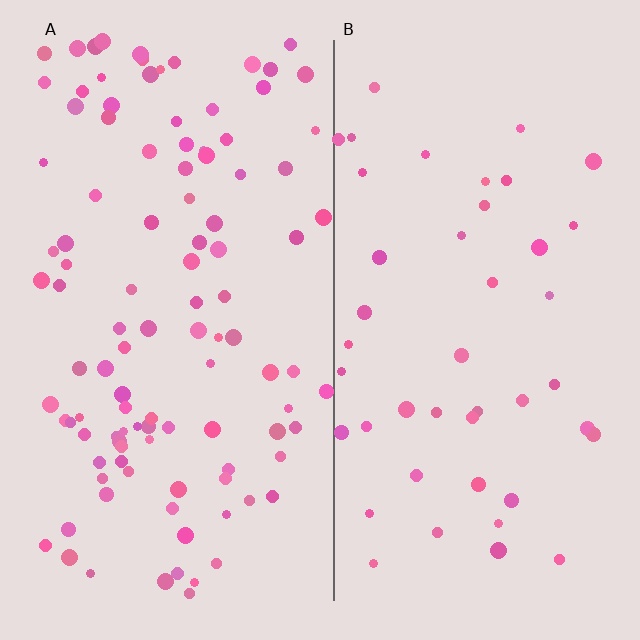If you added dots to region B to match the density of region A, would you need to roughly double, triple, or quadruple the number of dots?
Approximately double.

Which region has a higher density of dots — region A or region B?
A (the left).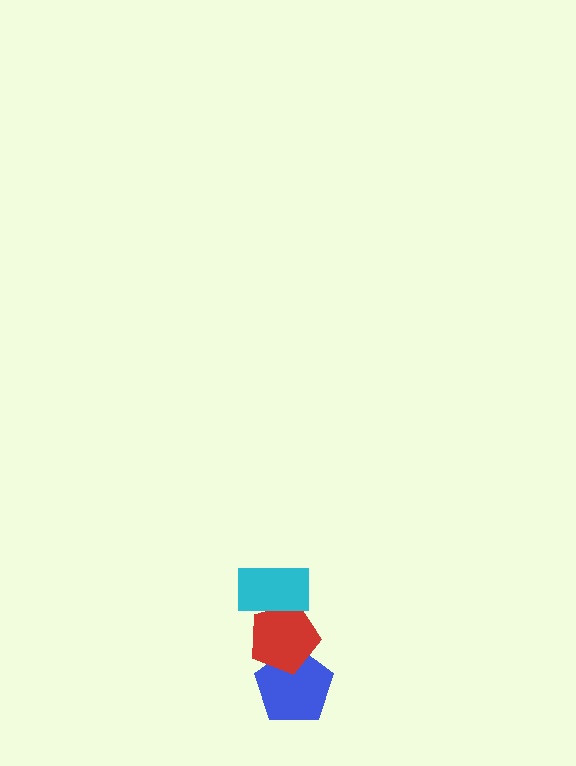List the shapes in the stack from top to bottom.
From top to bottom: the cyan rectangle, the red pentagon, the blue pentagon.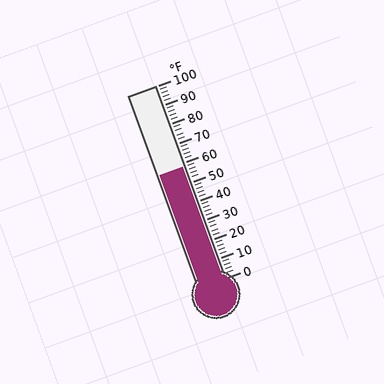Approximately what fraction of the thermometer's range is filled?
The thermometer is filled to approximately 60% of its range.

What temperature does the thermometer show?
The thermometer shows approximately 58°F.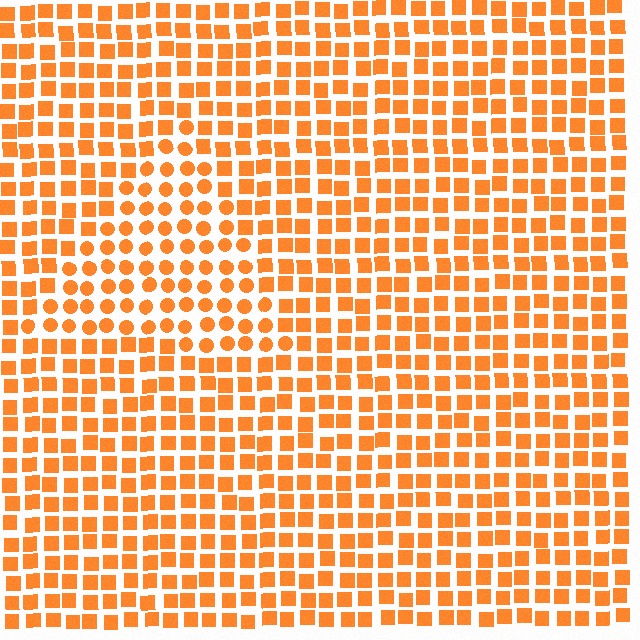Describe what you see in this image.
The image is filled with small orange elements arranged in a uniform grid. A triangle-shaped region contains circles, while the surrounding area contains squares. The boundary is defined purely by the change in element shape.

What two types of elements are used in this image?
The image uses circles inside the triangle region and squares outside it.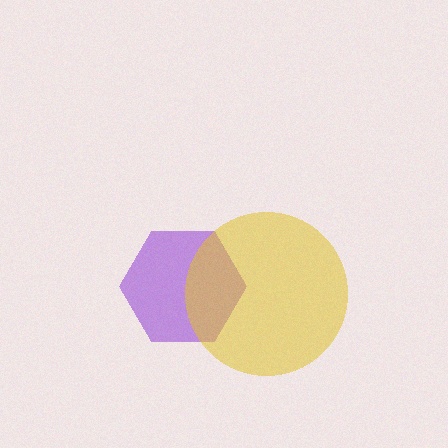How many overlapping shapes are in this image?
There are 2 overlapping shapes in the image.